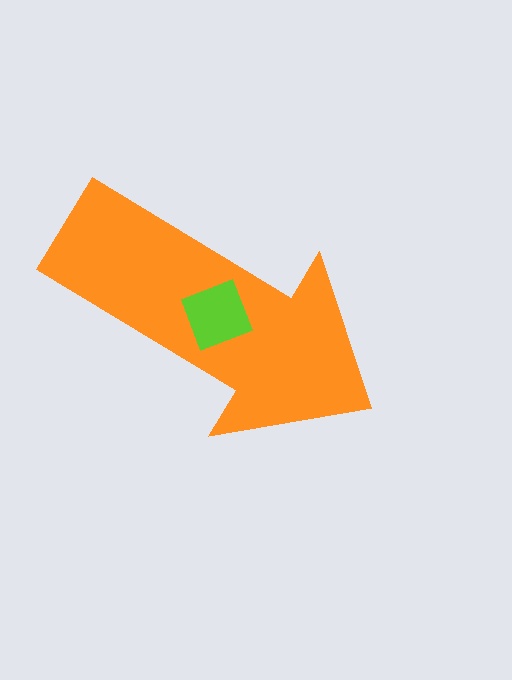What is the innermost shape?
The lime diamond.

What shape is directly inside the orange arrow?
The lime diamond.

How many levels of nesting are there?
2.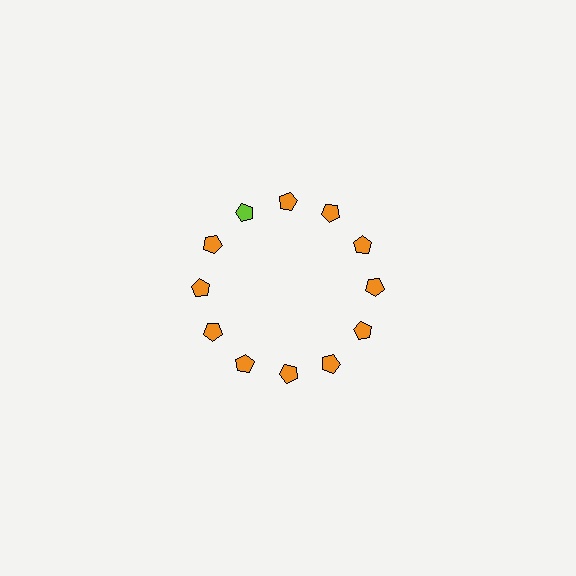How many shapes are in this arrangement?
There are 12 shapes arranged in a ring pattern.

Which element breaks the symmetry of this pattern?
The lime pentagon at roughly the 11 o'clock position breaks the symmetry. All other shapes are orange pentagons.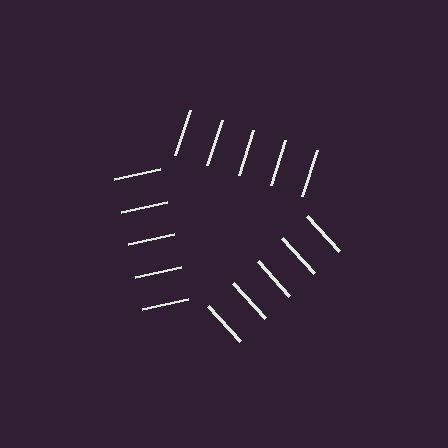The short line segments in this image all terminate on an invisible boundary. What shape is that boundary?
An illusory triangle — the line segments terminate on its edges but no continuous stroke is drawn.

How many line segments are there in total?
15 — 5 along each of the 3 edges.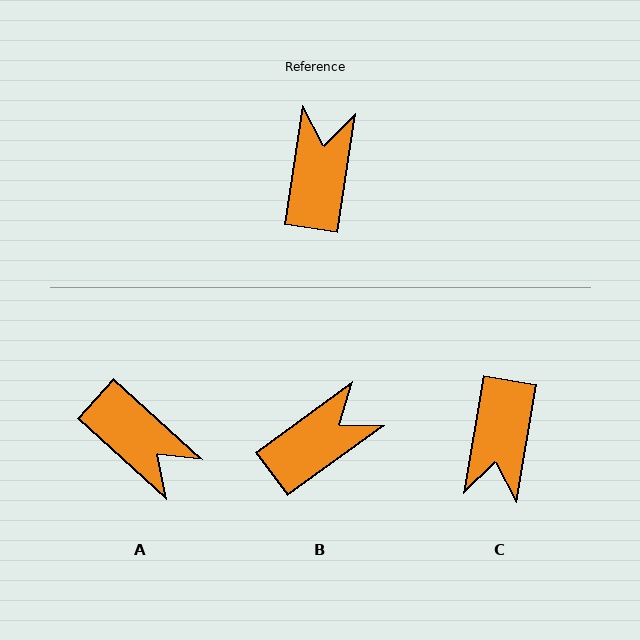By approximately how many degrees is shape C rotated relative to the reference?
Approximately 179 degrees counter-clockwise.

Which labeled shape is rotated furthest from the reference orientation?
C, about 179 degrees away.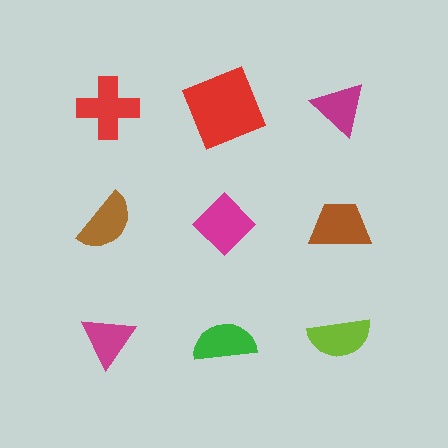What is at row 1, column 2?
A red square.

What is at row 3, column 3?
A lime semicircle.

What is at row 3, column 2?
A green semicircle.